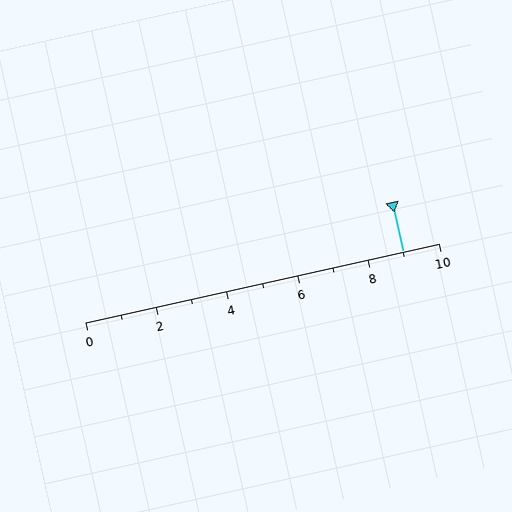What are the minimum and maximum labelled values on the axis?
The axis runs from 0 to 10.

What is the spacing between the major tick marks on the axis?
The major ticks are spaced 2 apart.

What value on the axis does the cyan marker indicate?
The marker indicates approximately 9.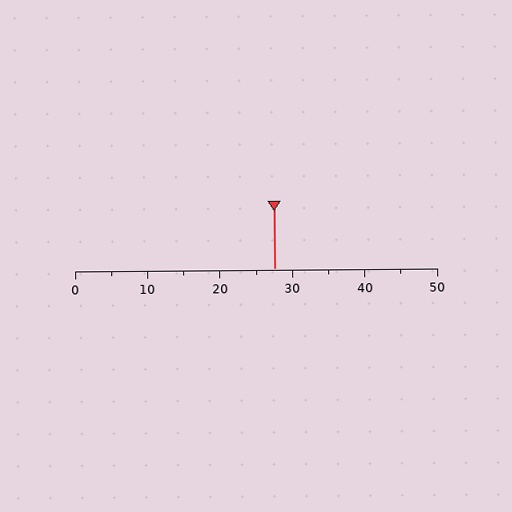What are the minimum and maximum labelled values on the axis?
The axis runs from 0 to 50.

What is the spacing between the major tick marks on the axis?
The major ticks are spaced 10 apart.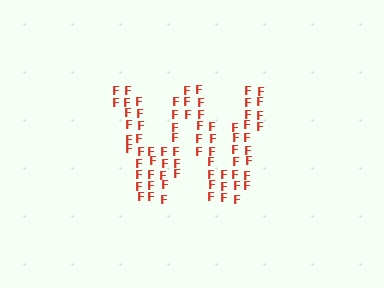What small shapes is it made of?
It is made of small letter F's.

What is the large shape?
The large shape is the letter W.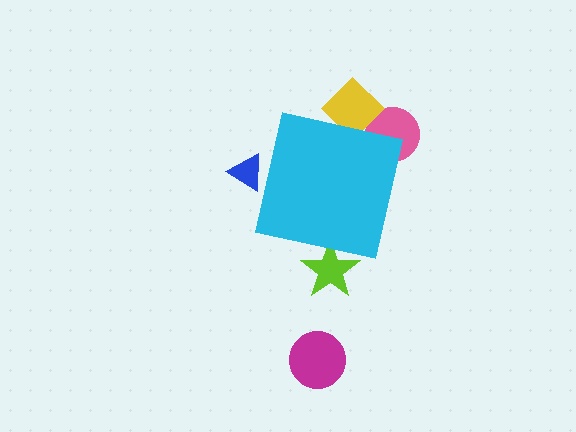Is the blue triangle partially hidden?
Yes, the blue triangle is partially hidden behind the cyan square.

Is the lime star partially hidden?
Yes, the lime star is partially hidden behind the cyan square.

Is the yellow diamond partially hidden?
Yes, the yellow diamond is partially hidden behind the cyan square.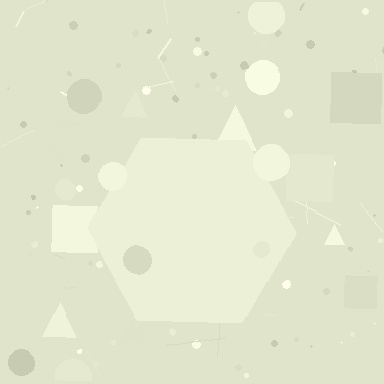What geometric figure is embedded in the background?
A hexagon is embedded in the background.